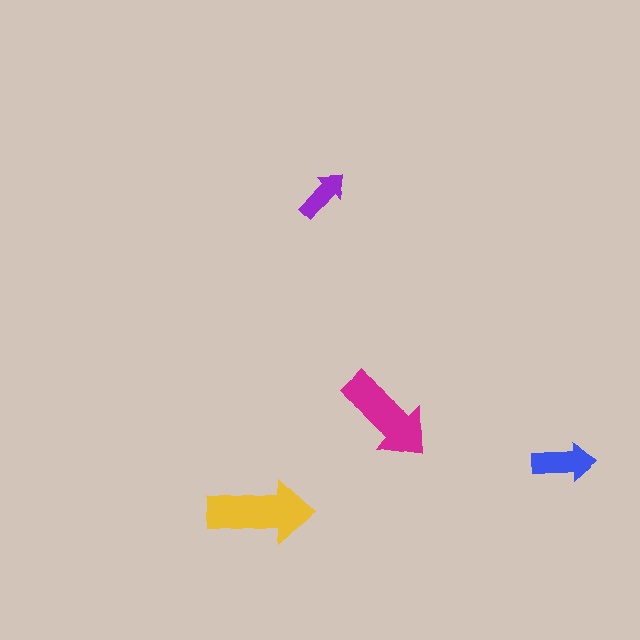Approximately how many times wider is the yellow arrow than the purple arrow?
About 2 times wider.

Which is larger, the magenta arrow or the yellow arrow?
The yellow one.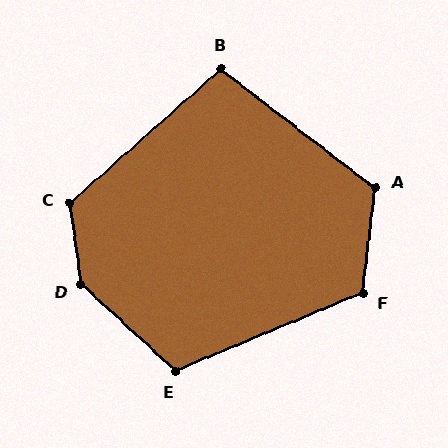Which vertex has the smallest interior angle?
B, at approximately 100 degrees.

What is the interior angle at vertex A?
Approximately 121 degrees (obtuse).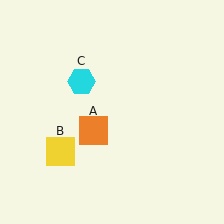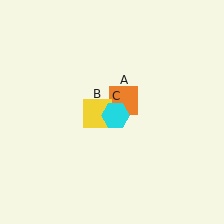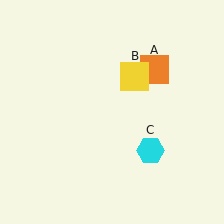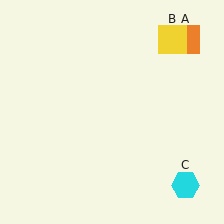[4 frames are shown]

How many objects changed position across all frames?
3 objects changed position: orange square (object A), yellow square (object B), cyan hexagon (object C).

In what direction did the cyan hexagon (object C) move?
The cyan hexagon (object C) moved down and to the right.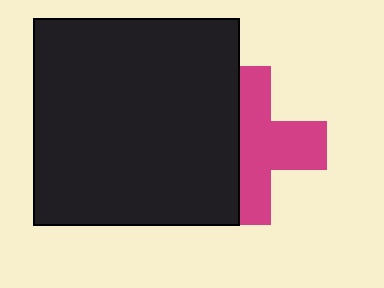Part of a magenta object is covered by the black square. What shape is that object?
It is a cross.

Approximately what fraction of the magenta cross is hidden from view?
Roughly 40% of the magenta cross is hidden behind the black square.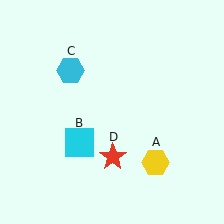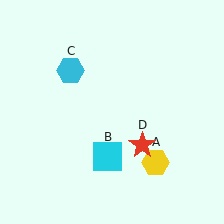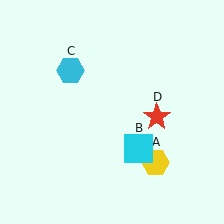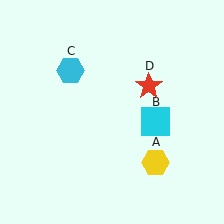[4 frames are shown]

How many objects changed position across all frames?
2 objects changed position: cyan square (object B), red star (object D).